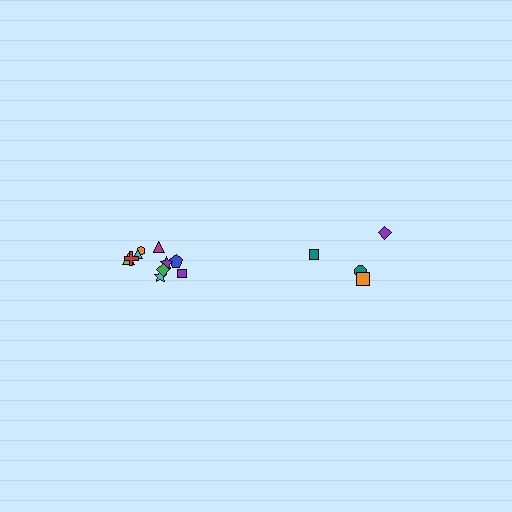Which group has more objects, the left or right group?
The left group.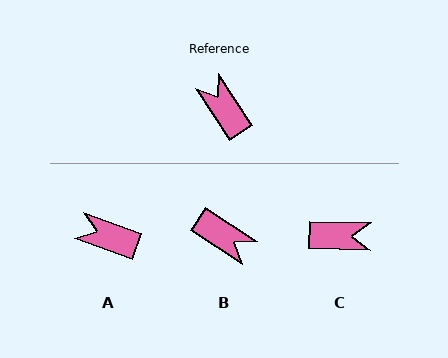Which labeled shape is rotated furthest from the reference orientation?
B, about 156 degrees away.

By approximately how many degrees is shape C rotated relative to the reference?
Approximately 124 degrees clockwise.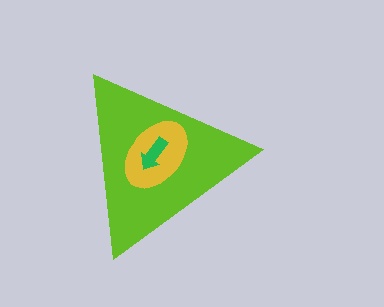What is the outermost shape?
The lime triangle.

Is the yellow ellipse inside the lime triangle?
Yes.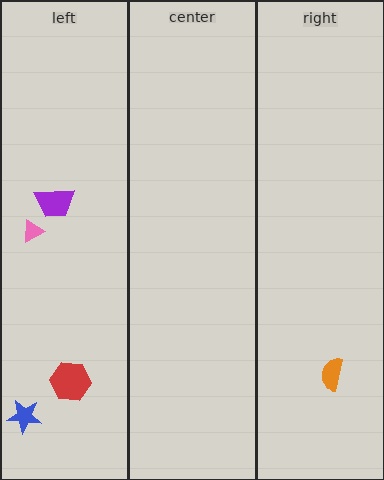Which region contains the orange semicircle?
The right region.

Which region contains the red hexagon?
The left region.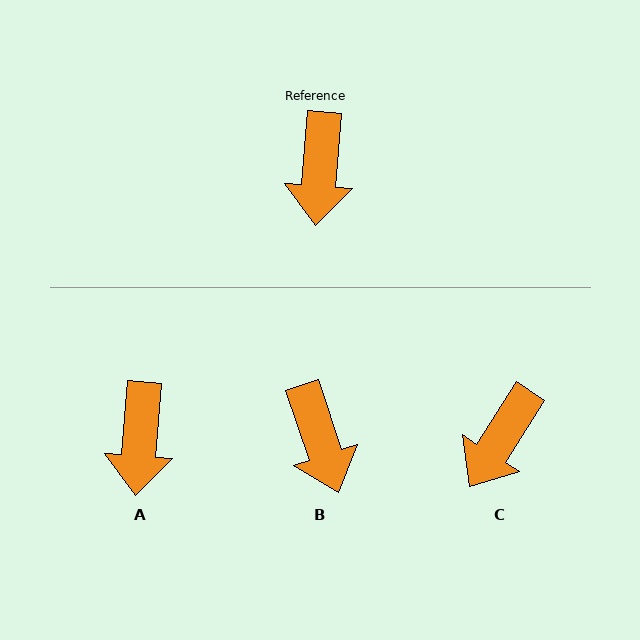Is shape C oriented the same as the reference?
No, it is off by about 28 degrees.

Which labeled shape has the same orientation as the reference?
A.